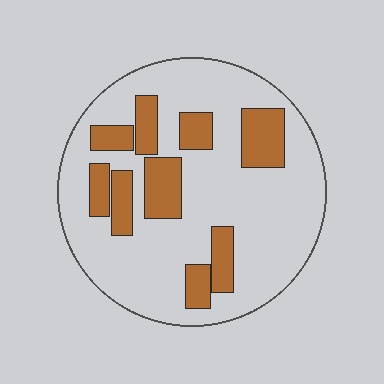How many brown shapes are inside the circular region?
9.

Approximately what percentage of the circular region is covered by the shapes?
Approximately 25%.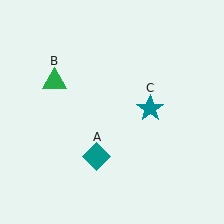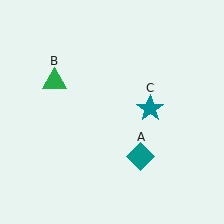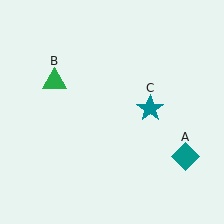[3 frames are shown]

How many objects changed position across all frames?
1 object changed position: teal diamond (object A).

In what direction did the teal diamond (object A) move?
The teal diamond (object A) moved right.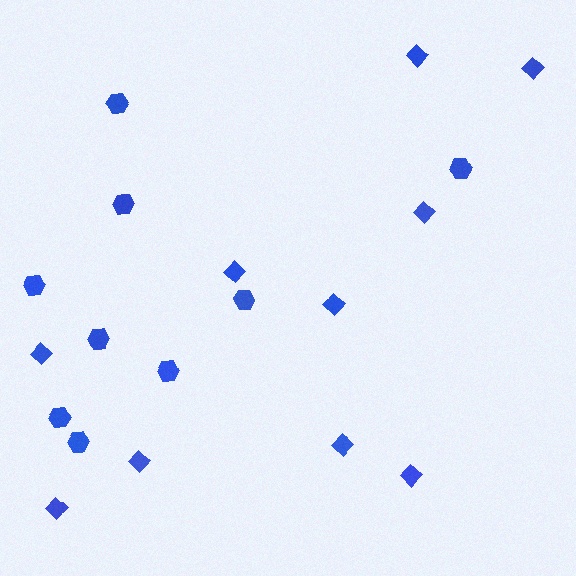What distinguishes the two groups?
There are 2 groups: one group of hexagons (9) and one group of diamonds (10).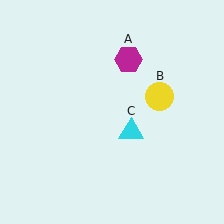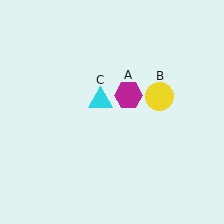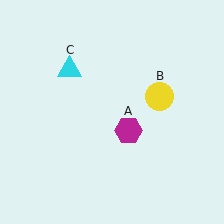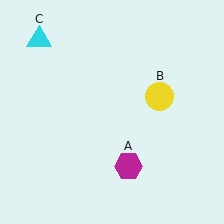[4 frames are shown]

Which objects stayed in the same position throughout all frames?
Yellow circle (object B) remained stationary.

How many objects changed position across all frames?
2 objects changed position: magenta hexagon (object A), cyan triangle (object C).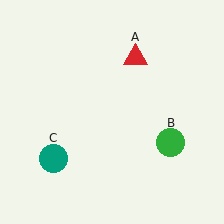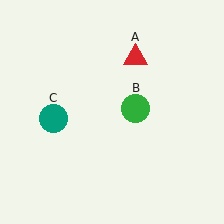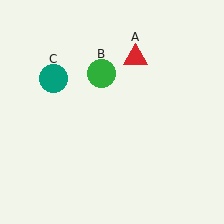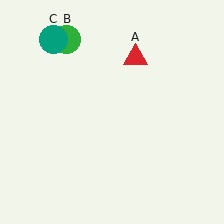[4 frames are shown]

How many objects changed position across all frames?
2 objects changed position: green circle (object B), teal circle (object C).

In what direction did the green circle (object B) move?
The green circle (object B) moved up and to the left.